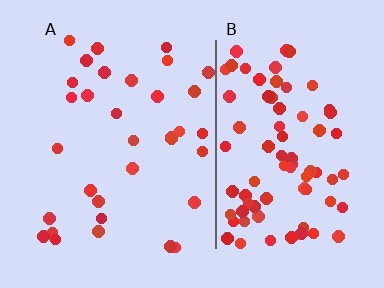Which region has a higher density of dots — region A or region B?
B (the right).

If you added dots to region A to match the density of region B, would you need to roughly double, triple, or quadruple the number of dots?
Approximately double.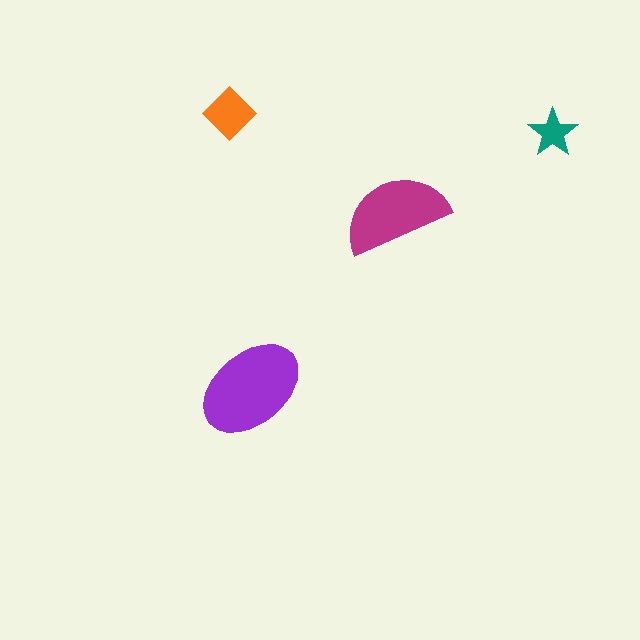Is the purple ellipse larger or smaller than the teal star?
Larger.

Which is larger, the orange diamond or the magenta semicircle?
The magenta semicircle.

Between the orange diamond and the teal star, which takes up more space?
The orange diamond.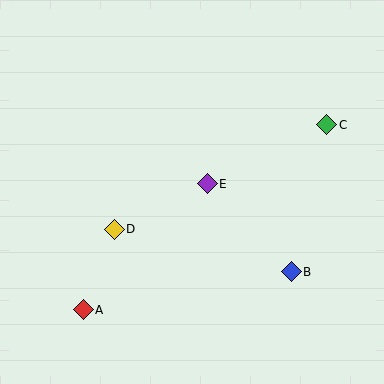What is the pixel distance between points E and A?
The distance between E and A is 177 pixels.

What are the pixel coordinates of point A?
Point A is at (83, 310).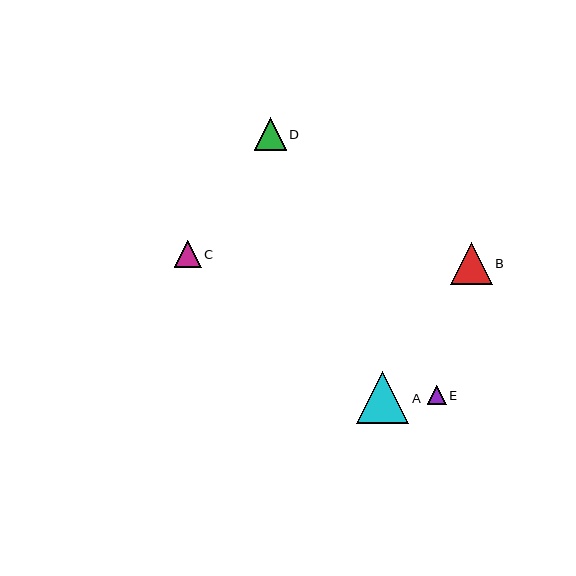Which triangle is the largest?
Triangle A is the largest with a size of approximately 52 pixels.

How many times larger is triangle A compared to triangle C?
Triangle A is approximately 2.0 times the size of triangle C.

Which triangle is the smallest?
Triangle E is the smallest with a size of approximately 19 pixels.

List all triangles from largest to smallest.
From largest to smallest: A, B, D, C, E.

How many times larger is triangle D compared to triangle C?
Triangle D is approximately 1.2 times the size of triangle C.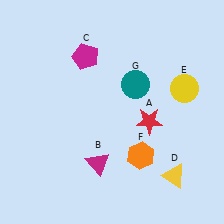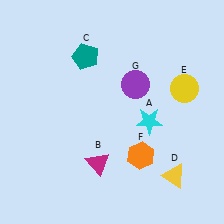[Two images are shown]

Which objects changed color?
A changed from red to cyan. C changed from magenta to teal. G changed from teal to purple.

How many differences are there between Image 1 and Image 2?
There are 3 differences between the two images.